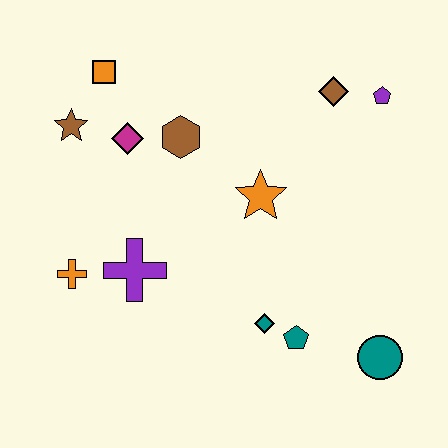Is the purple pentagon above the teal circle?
Yes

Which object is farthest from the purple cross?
The purple pentagon is farthest from the purple cross.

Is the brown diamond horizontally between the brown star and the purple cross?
No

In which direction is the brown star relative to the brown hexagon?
The brown star is to the left of the brown hexagon.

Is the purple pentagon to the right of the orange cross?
Yes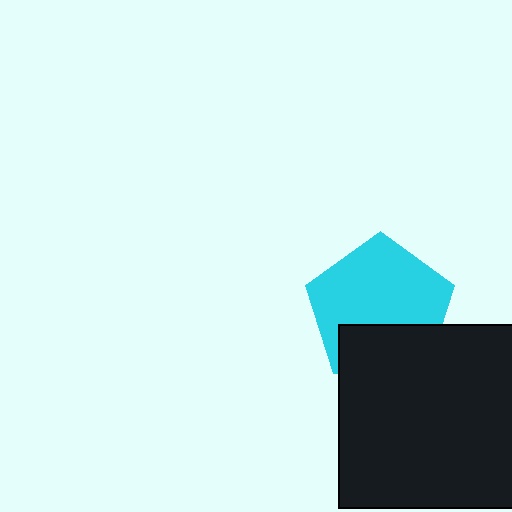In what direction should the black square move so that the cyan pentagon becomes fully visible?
The black square should move down. That is the shortest direction to clear the overlap and leave the cyan pentagon fully visible.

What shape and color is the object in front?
The object in front is a black square.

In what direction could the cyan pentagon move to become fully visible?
The cyan pentagon could move up. That would shift it out from behind the black square entirely.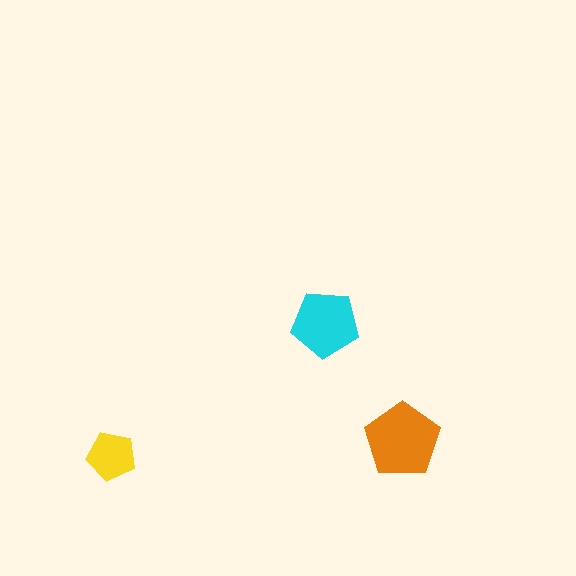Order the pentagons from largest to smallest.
the orange one, the cyan one, the yellow one.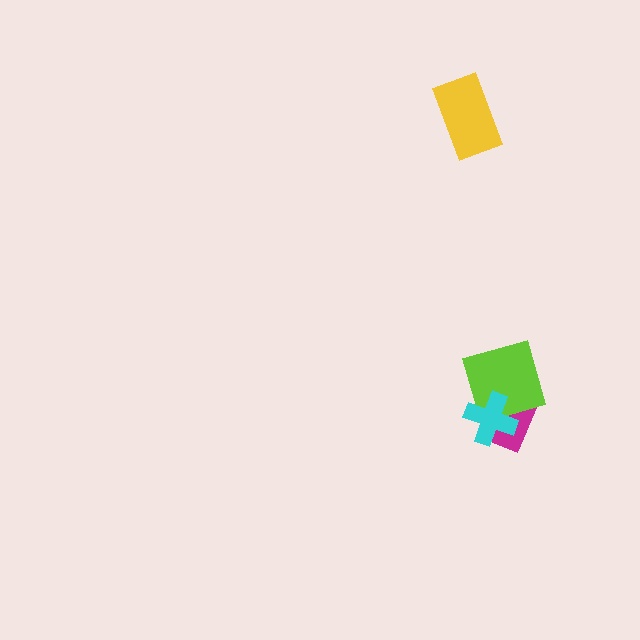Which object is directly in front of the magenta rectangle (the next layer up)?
The lime square is directly in front of the magenta rectangle.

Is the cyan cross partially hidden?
No, no other shape covers it.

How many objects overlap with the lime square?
2 objects overlap with the lime square.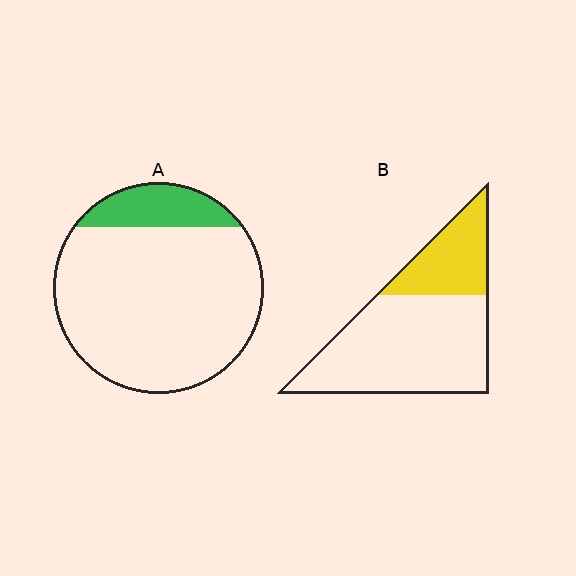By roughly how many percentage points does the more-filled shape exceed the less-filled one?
By roughly 15 percentage points (B over A).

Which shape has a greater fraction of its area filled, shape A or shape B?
Shape B.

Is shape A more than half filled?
No.